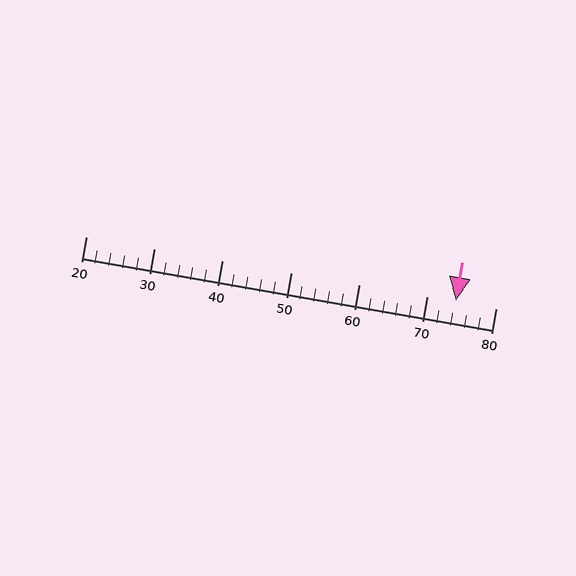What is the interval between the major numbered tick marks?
The major tick marks are spaced 10 units apart.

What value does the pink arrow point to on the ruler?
The pink arrow points to approximately 74.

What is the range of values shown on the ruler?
The ruler shows values from 20 to 80.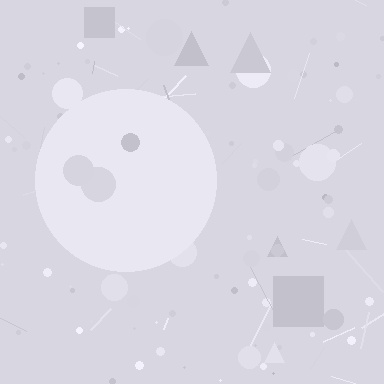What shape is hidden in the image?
A circle is hidden in the image.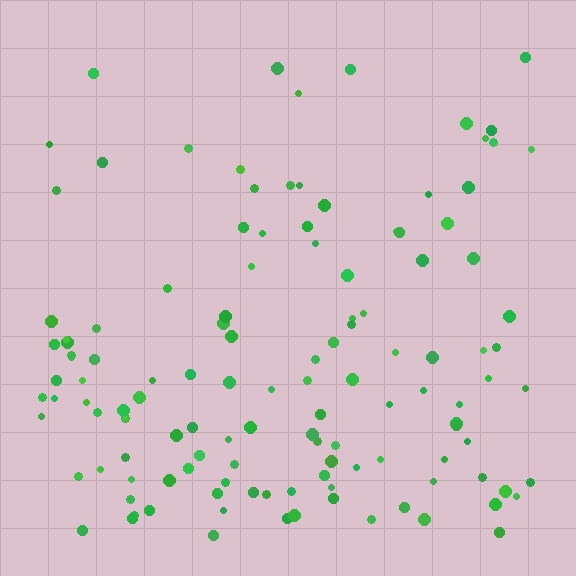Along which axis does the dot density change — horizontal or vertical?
Vertical.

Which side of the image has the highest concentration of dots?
The bottom.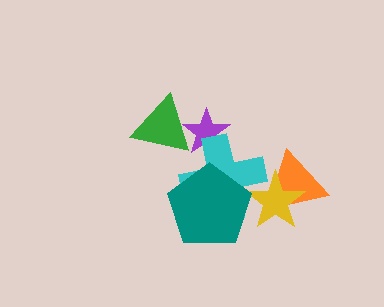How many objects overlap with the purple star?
2 objects overlap with the purple star.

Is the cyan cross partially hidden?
Yes, it is partially covered by another shape.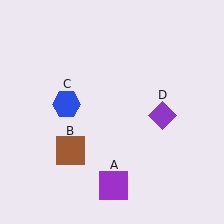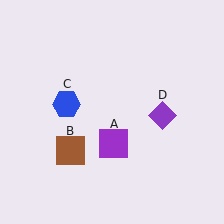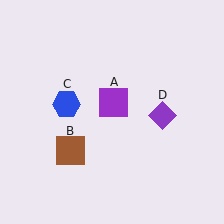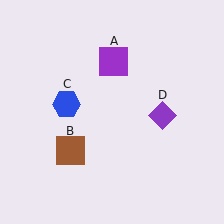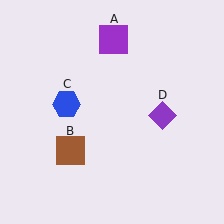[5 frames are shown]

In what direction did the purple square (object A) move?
The purple square (object A) moved up.